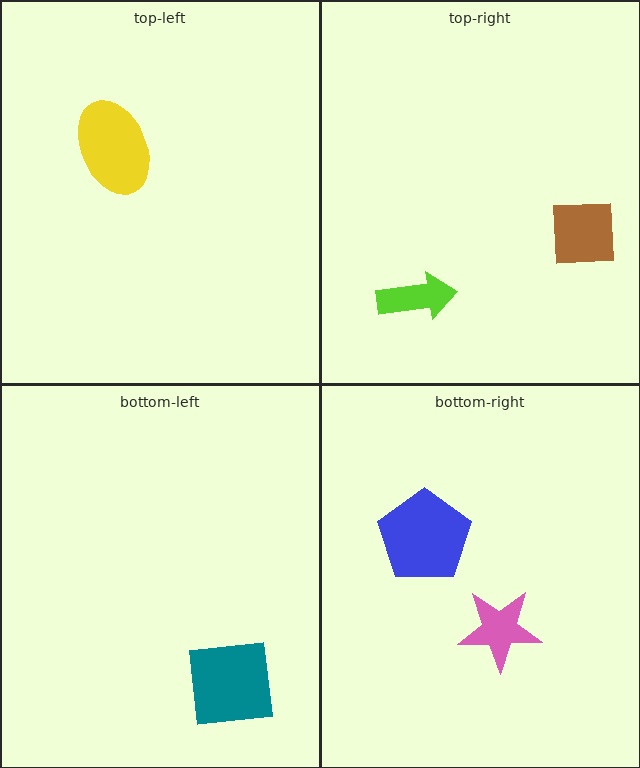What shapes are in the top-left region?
The yellow ellipse.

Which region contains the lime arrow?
The top-right region.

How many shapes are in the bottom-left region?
1.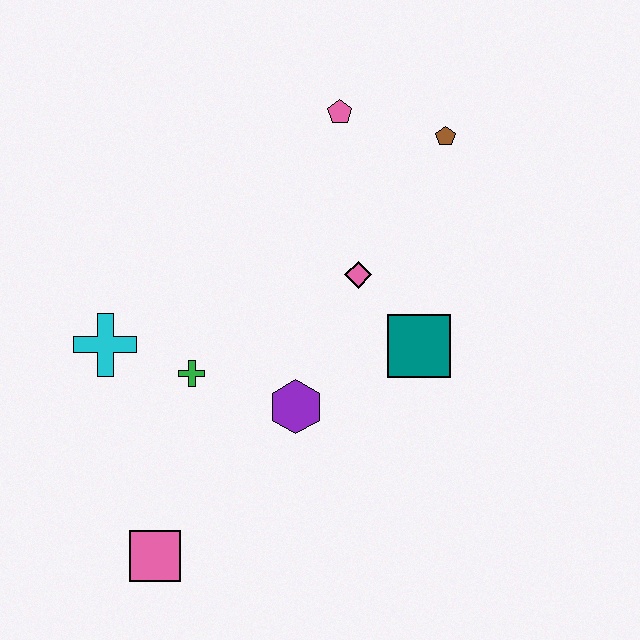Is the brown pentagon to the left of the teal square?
No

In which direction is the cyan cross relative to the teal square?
The cyan cross is to the left of the teal square.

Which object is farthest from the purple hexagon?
The brown pentagon is farthest from the purple hexagon.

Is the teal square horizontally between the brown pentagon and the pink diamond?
Yes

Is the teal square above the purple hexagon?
Yes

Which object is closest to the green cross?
The cyan cross is closest to the green cross.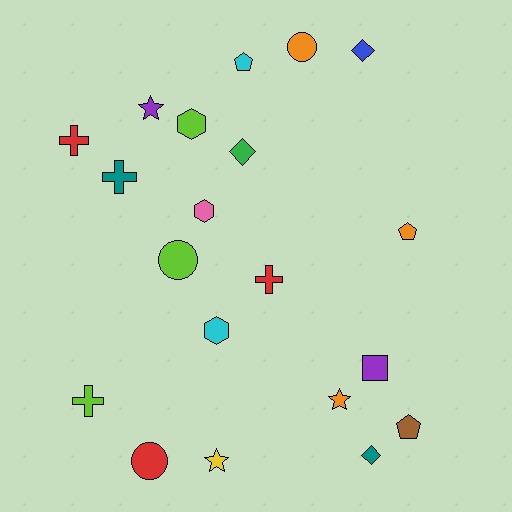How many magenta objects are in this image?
There are no magenta objects.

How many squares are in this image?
There is 1 square.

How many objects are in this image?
There are 20 objects.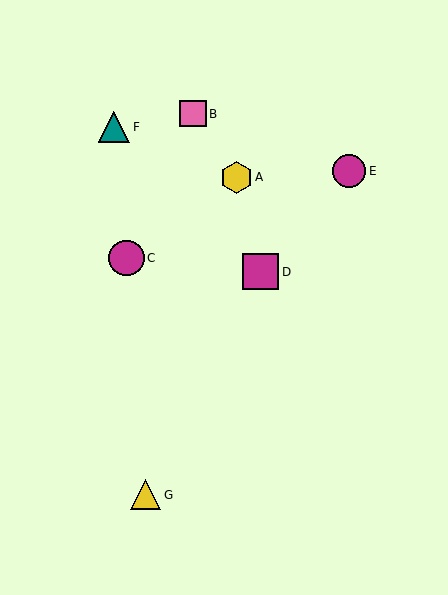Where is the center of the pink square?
The center of the pink square is at (193, 114).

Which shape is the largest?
The magenta square (labeled D) is the largest.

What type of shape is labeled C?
Shape C is a magenta circle.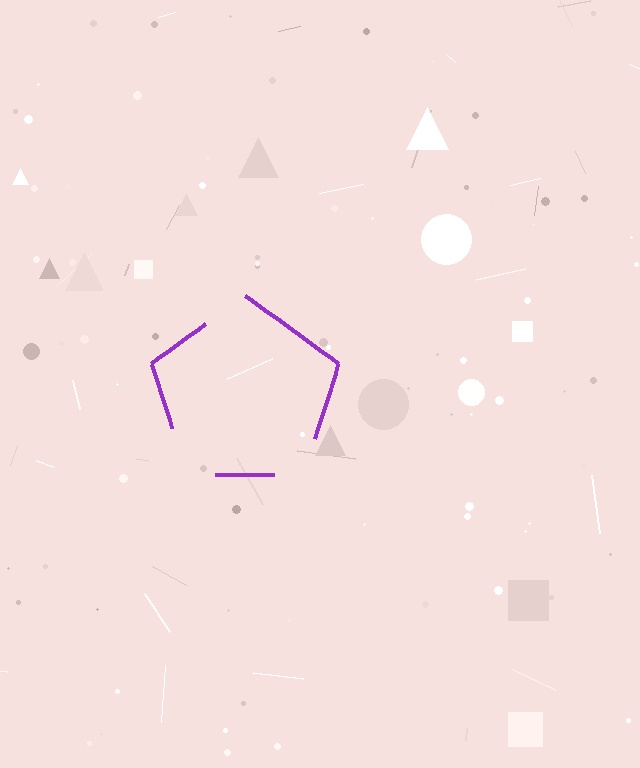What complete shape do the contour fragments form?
The contour fragments form a pentagon.